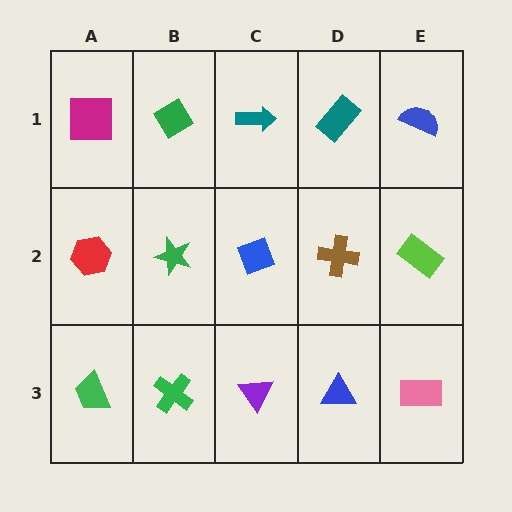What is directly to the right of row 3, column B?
A purple triangle.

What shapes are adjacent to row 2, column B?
A green diamond (row 1, column B), a green cross (row 3, column B), a red hexagon (row 2, column A), a blue diamond (row 2, column C).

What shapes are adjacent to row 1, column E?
A lime rectangle (row 2, column E), a teal rectangle (row 1, column D).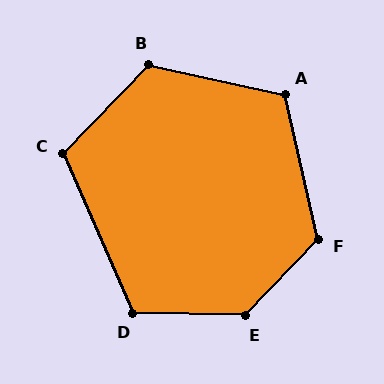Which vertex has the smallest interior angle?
C, at approximately 112 degrees.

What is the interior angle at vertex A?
Approximately 115 degrees (obtuse).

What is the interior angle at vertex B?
Approximately 121 degrees (obtuse).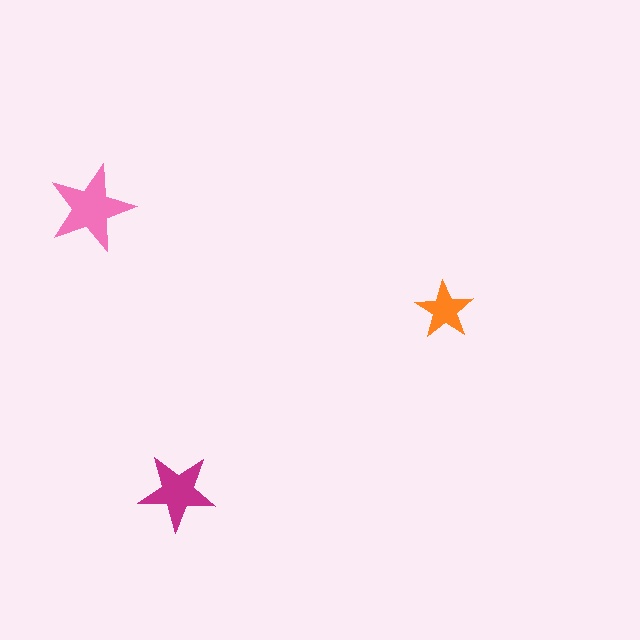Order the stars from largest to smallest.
the pink one, the magenta one, the orange one.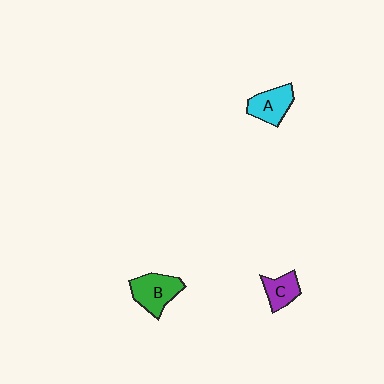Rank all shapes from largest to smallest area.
From largest to smallest: B (green), A (cyan), C (purple).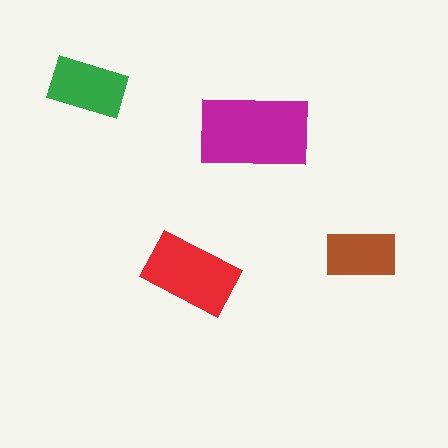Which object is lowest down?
The red rectangle is bottommost.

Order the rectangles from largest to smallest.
the magenta one, the red one, the green one, the brown one.